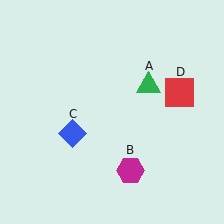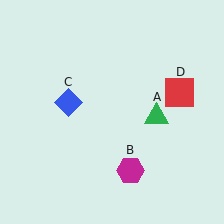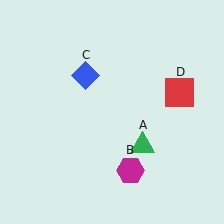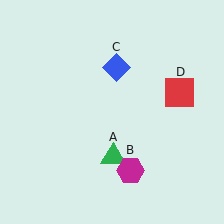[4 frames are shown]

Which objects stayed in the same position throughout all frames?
Magenta hexagon (object B) and red square (object D) remained stationary.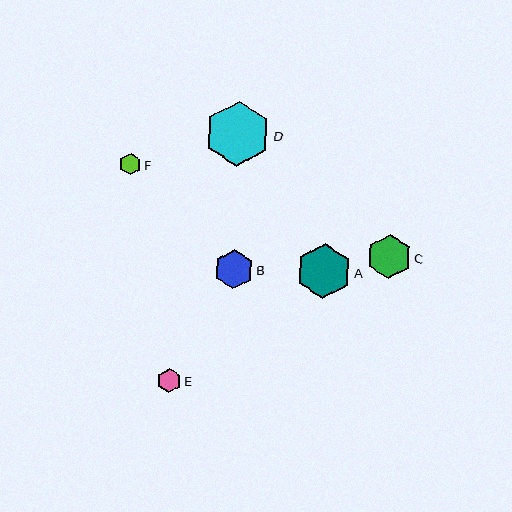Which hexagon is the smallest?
Hexagon F is the smallest with a size of approximately 22 pixels.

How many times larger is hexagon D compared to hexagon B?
Hexagon D is approximately 1.7 times the size of hexagon B.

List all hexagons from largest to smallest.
From largest to smallest: D, A, C, B, E, F.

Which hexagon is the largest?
Hexagon D is the largest with a size of approximately 65 pixels.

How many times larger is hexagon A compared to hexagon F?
Hexagon A is approximately 2.5 times the size of hexagon F.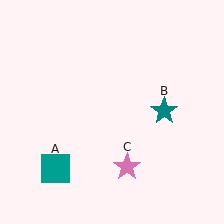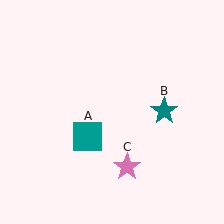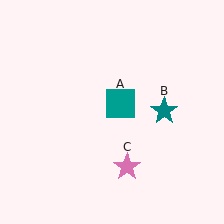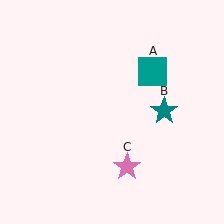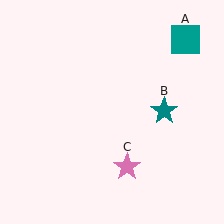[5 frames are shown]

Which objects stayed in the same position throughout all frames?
Teal star (object B) and pink star (object C) remained stationary.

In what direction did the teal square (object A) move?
The teal square (object A) moved up and to the right.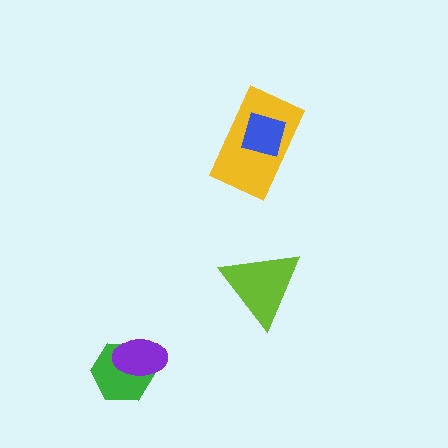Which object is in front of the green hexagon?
The purple ellipse is in front of the green hexagon.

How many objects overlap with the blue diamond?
1 object overlaps with the blue diamond.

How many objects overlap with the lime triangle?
0 objects overlap with the lime triangle.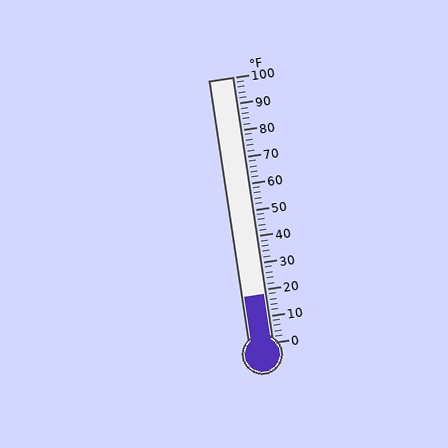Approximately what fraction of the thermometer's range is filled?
The thermometer is filled to approximately 20% of its range.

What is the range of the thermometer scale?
The thermometer scale ranges from 0°F to 100°F.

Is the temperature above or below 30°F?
The temperature is below 30°F.